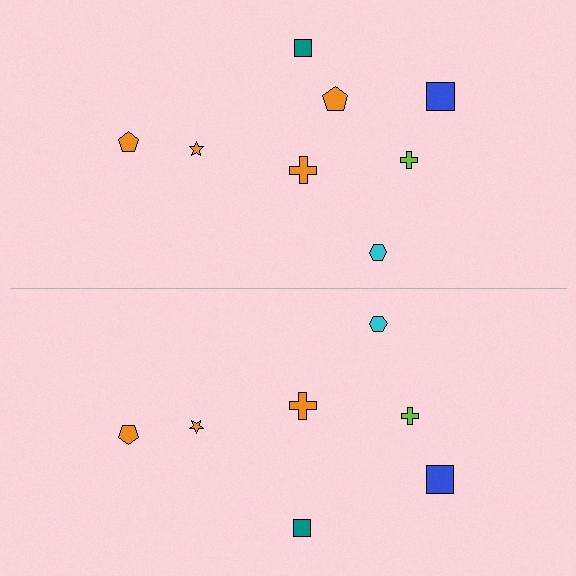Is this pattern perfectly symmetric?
No, the pattern is not perfectly symmetric. A orange pentagon is missing from the bottom side.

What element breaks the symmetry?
A orange pentagon is missing from the bottom side.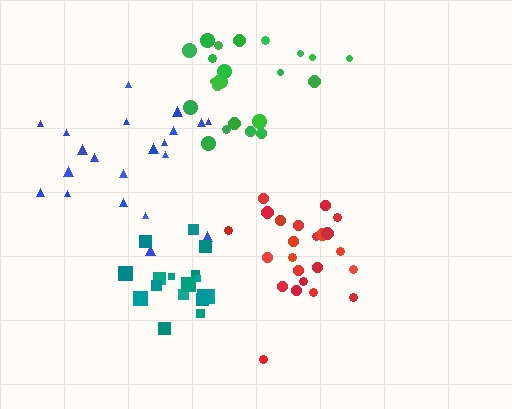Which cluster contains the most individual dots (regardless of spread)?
Red (23).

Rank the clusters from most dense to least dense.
teal, red, blue, green.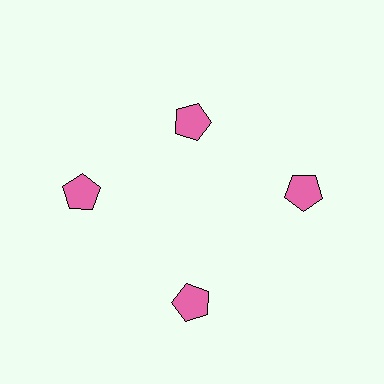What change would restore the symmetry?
The symmetry would be restored by moving it outward, back onto the ring so that all 4 pentagons sit at equal angles and equal distance from the center.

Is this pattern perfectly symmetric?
No. The 4 pink pentagons are arranged in a ring, but one element near the 12 o'clock position is pulled inward toward the center, breaking the 4-fold rotational symmetry.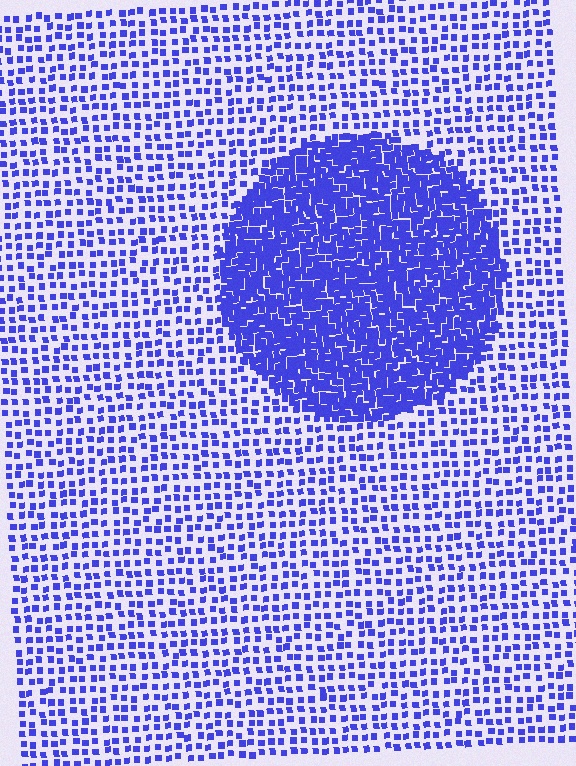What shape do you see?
I see a circle.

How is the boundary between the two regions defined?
The boundary is defined by a change in element density (approximately 2.8x ratio). All elements are the same color, size, and shape.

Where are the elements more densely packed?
The elements are more densely packed inside the circle boundary.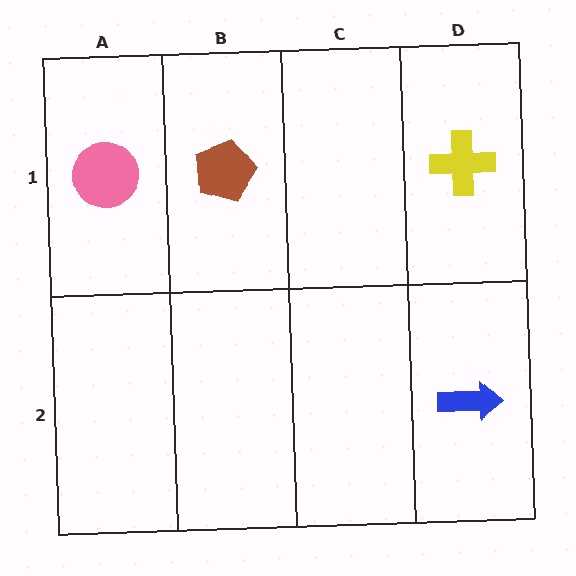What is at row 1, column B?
A brown pentagon.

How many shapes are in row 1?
3 shapes.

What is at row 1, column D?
A yellow cross.